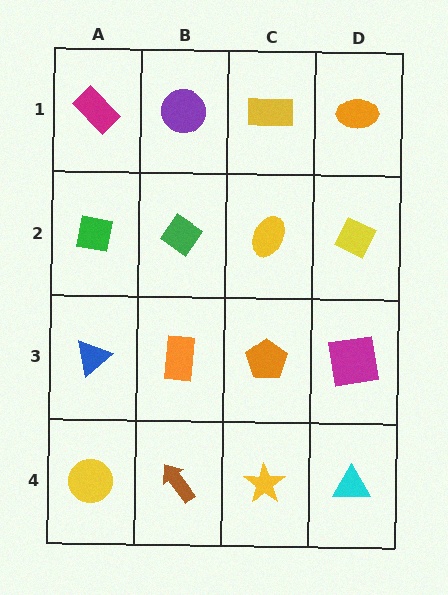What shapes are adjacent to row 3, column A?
A green square (row 2, column A), a yellow circle (row 4, column A), an orange rectangle (row 3, column B).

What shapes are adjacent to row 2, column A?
A magenta rectangle (row 1, column A), a blue triangle (row 3, column A), a green diamond (row 2, column B).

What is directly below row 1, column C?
A yellow ellipse.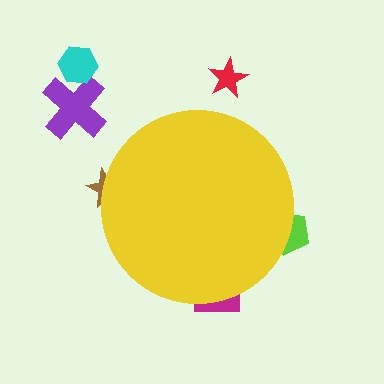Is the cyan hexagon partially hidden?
No, the cyan hexagon is fully visible.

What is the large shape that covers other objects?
A yellow circle.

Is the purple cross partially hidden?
No, the purple cross is fully visible.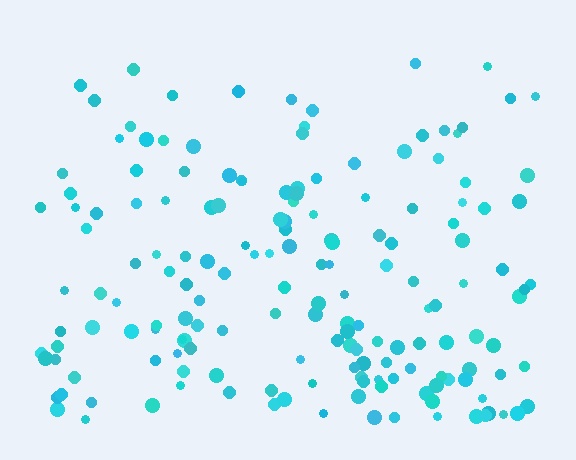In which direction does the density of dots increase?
From top to bottom, with the bottom side densest.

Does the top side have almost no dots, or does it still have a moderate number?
Still a moderate number, just noticeably fewer than the bottom.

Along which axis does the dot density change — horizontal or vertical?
Vertical.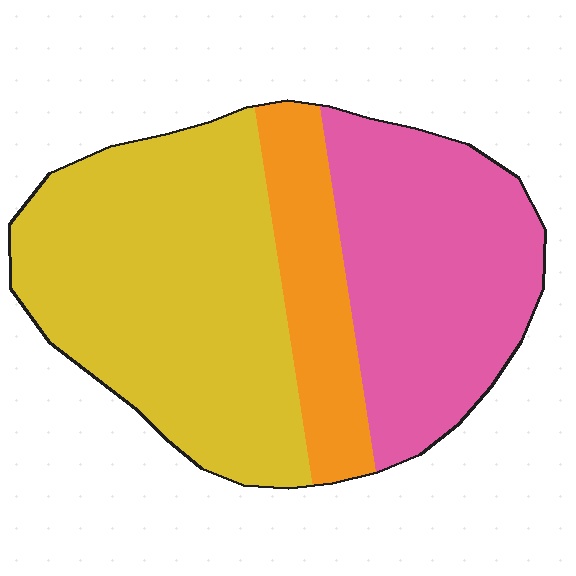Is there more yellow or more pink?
Yellow.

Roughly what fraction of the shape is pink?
Pink covers around 35% of the shape.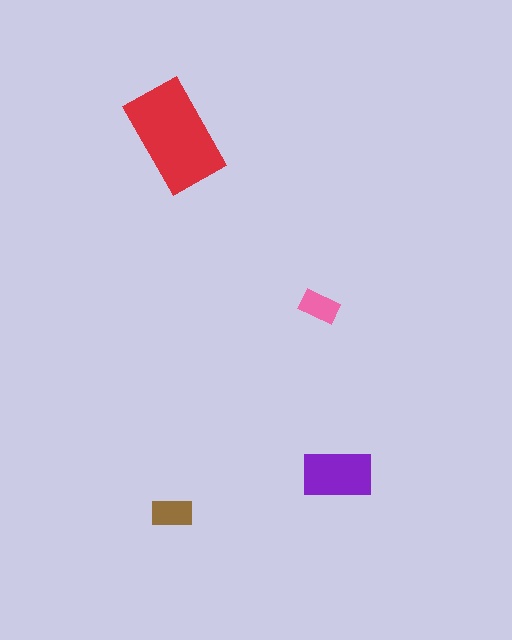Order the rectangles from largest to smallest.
the red one, the purple one, the brown one, the pink one.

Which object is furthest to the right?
The purple rectangle is rightmost.